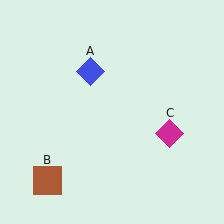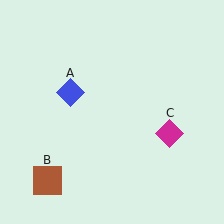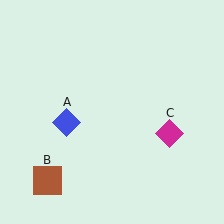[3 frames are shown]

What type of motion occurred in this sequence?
The blue diamond (object A) rotated counterclockwise around the center of the scene.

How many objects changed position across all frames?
1 object changed position: blue diamond (object A).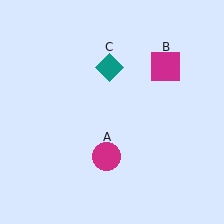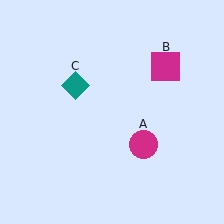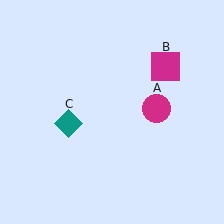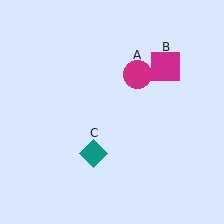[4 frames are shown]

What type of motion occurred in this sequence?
The magenta circle (object A), teal diamond (object C) rotated counterclockwise around the center of the scene.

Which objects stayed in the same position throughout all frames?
Magenta square (object B) remained stationary.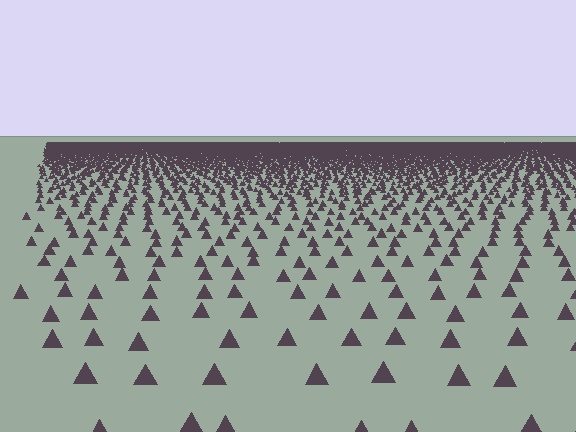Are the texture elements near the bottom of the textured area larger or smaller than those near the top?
Larger. Near the bottom, elements are closer to the viewer and appear at a bigger on-screen size.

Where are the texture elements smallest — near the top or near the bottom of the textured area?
Near the top.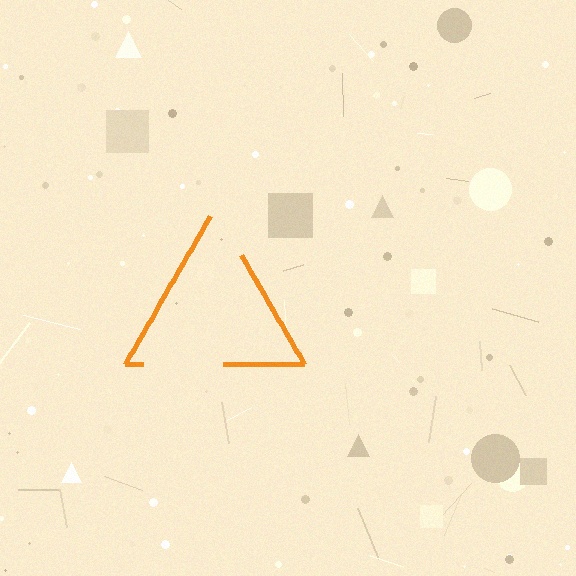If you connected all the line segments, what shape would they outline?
They would outline a triangle.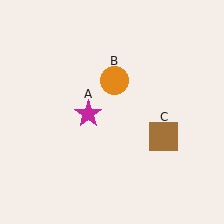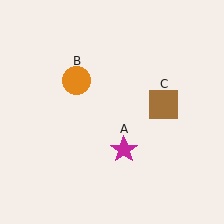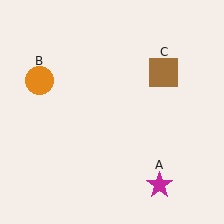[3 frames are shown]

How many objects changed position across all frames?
3 objects changed position: magenta star (object A), orange circle (object B), brown square (object C).